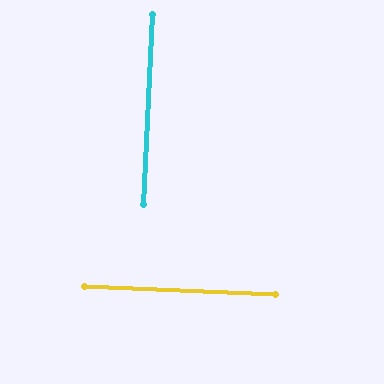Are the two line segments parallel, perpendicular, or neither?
Perpendicular — they meet at approximately 90°.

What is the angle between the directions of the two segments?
Approximately 90 degrees.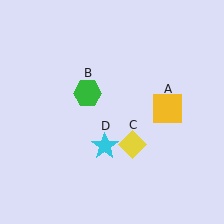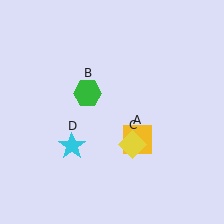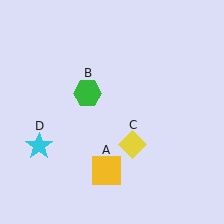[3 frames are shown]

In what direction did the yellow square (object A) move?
The yellow square (object A) moved down and to the left.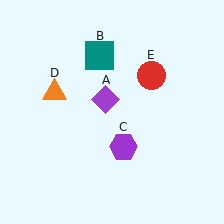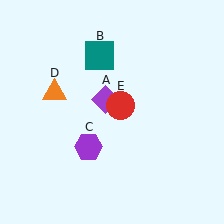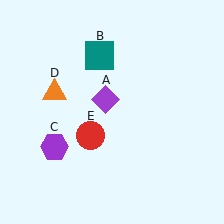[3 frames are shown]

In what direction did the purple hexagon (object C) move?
The purple hexagon (object C) moved left.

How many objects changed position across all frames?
2 objects changed position: purple hexagon (object C), red circle (object E).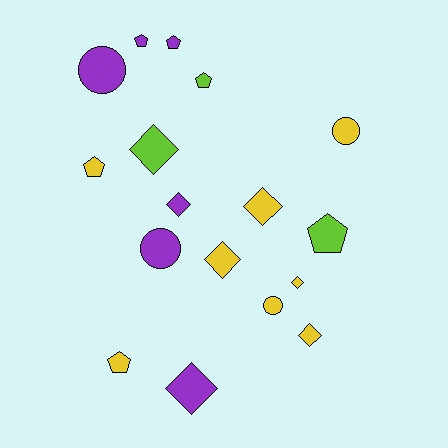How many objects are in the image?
There are 17 objects.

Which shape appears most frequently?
Diamond, with 7 objects.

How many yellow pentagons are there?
There are 2 yellow pentagons.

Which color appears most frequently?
Yellow, with 8 objects.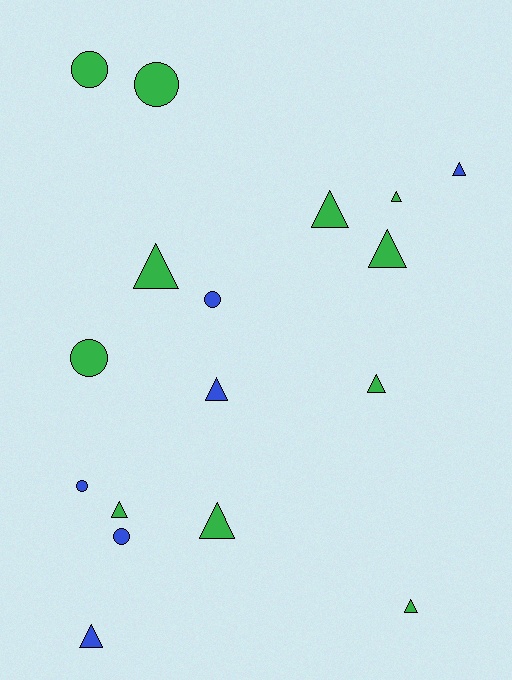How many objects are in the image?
There are 17 objects.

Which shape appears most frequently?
Triangle, with 11 objects.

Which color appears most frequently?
Green, with 11 objects.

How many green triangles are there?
There are 8 green triangles.